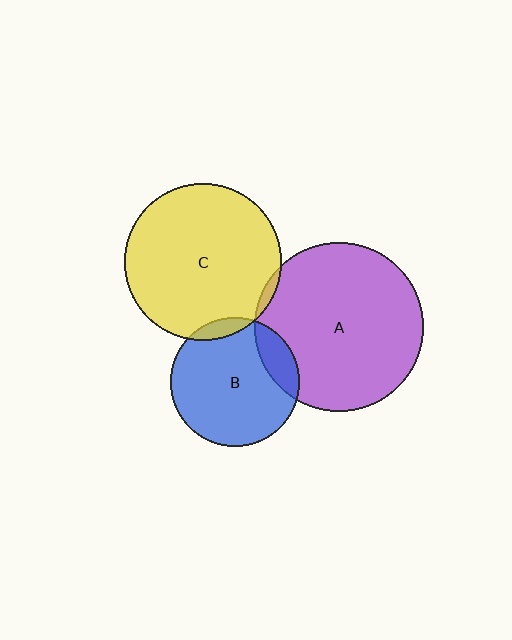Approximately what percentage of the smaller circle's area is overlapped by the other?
Approximately 15%.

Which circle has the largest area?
Circle A (purple).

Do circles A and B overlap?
Yes.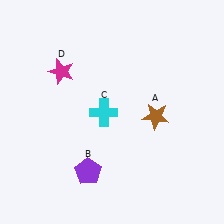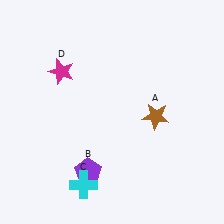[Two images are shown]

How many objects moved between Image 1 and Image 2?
1 object moved between the two images.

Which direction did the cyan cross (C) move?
The cyan cross (C) moved down.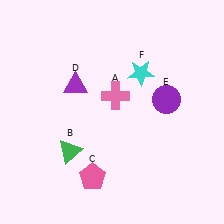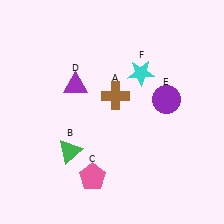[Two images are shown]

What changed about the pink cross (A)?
In Image 1, A is pink. In Image 2, it changed to brown.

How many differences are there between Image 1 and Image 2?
There is 1 difference between the two images.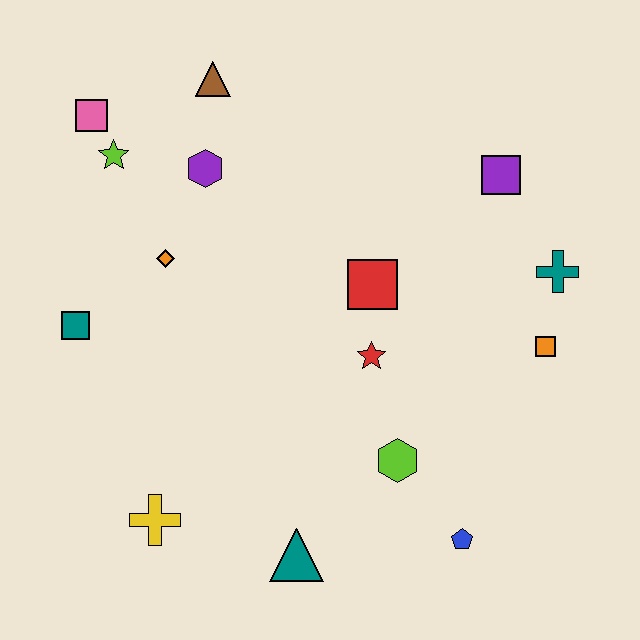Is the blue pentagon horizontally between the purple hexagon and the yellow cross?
No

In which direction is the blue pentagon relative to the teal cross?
The blue pentagon is below the teal cross.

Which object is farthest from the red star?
The pink square is farthest from the red star.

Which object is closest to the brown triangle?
The purple hexagon is closest to the brown triangle.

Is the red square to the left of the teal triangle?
No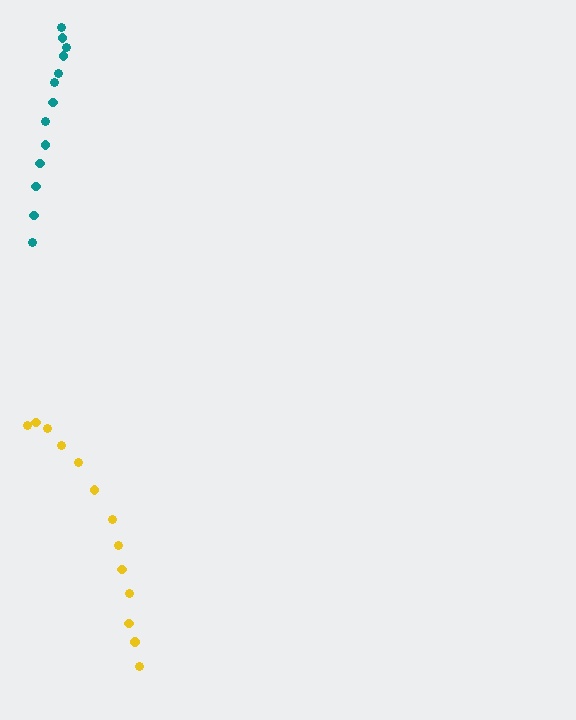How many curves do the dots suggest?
There are 2 distinct paths.